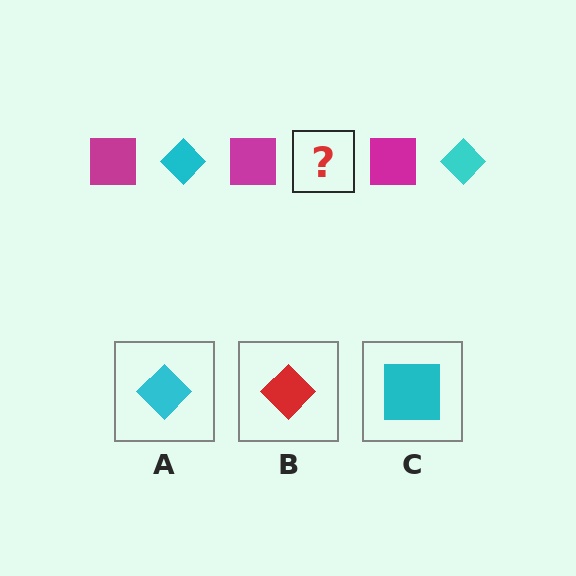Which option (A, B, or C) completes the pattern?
A.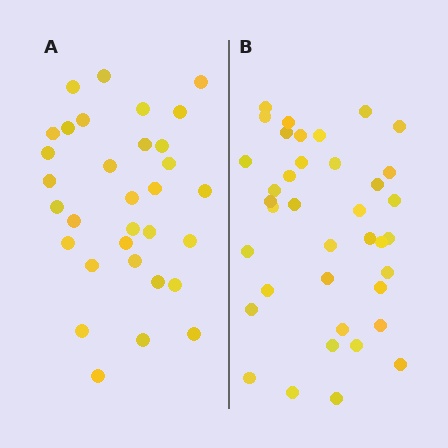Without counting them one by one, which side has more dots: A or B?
Region B (the right region) has more dots.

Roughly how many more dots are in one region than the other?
Region B has about 6 more dots than region A.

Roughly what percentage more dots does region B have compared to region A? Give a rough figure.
About 20% more.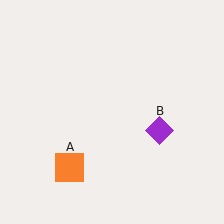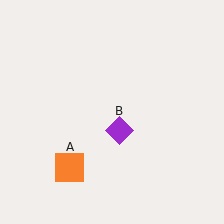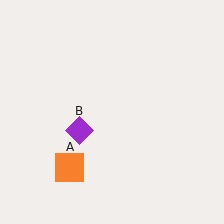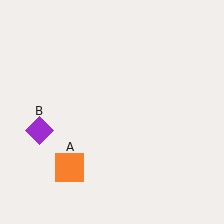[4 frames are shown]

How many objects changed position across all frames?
1 object changed position: purple diamond (object B).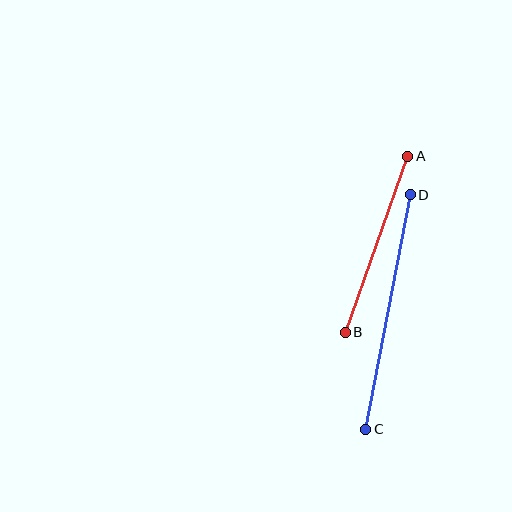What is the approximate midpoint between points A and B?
The midpoint is at approximately (376, 244) pixels.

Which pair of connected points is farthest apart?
Points C and D are farthest apart.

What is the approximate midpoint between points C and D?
The midpoint is at approximately (388, 312) pixels.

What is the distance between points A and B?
The distance is approximately 186 pixels.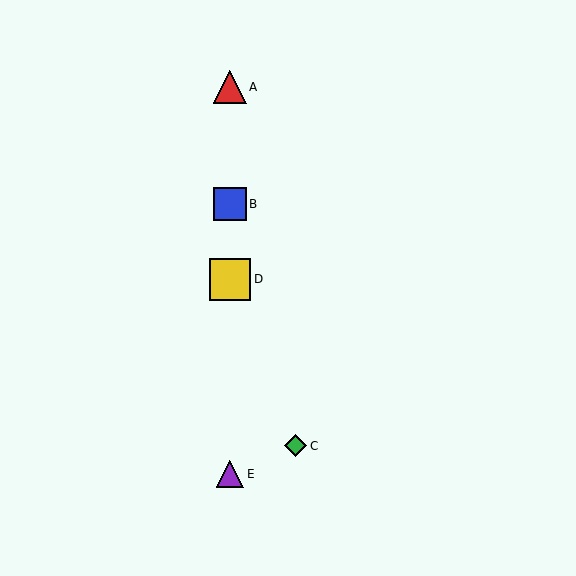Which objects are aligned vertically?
Objects A, B, D, E are aligned vertically.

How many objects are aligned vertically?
4 objects (A, B, D, E) are aligned vertically.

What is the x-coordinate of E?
Object E is at x≈230.